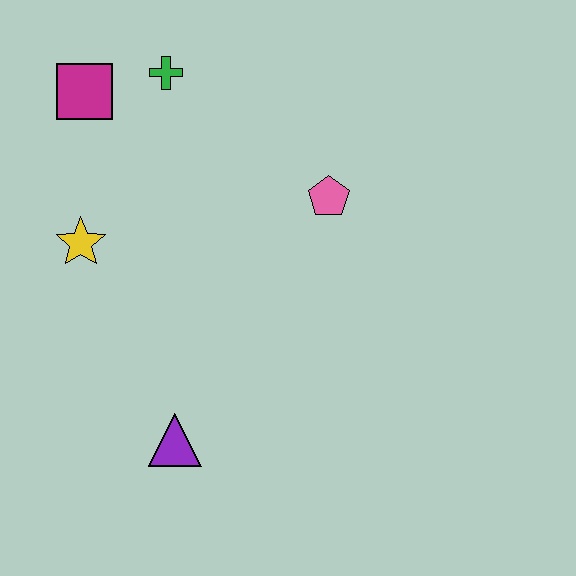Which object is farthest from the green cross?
The purple triangle is farthest from the green cross.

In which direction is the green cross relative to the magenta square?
The green cross is to the right of the magenta square.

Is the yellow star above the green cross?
No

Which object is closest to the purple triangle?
The yellow star is closest to the purple triangle.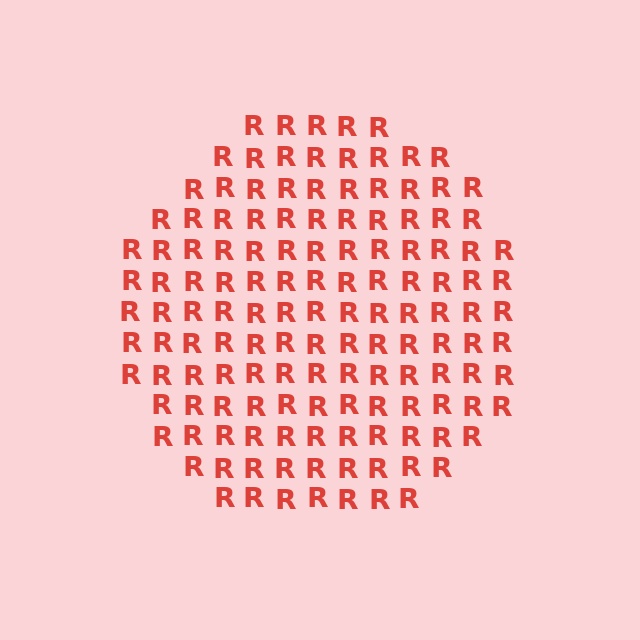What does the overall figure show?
The overall figure shows a circle.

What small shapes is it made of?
It is made of small letter R's.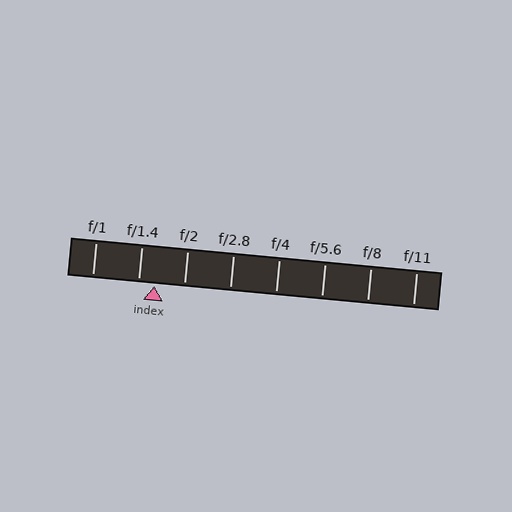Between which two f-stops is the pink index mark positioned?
The index mark is between f/1.4 and f/2.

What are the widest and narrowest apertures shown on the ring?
The widest aperture shown is f/1 and the narrowest is f/11.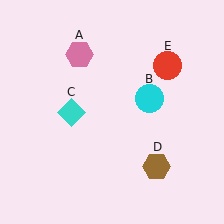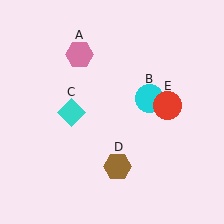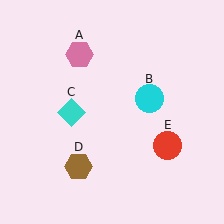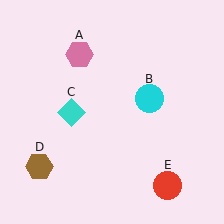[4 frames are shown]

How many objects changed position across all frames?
2 objects changed position: brown hexagon (object D), red circle (object E).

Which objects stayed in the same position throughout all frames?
Pink hexagon (object A) and cyan circle (object B) and cyan diamond (object C) remained stationary.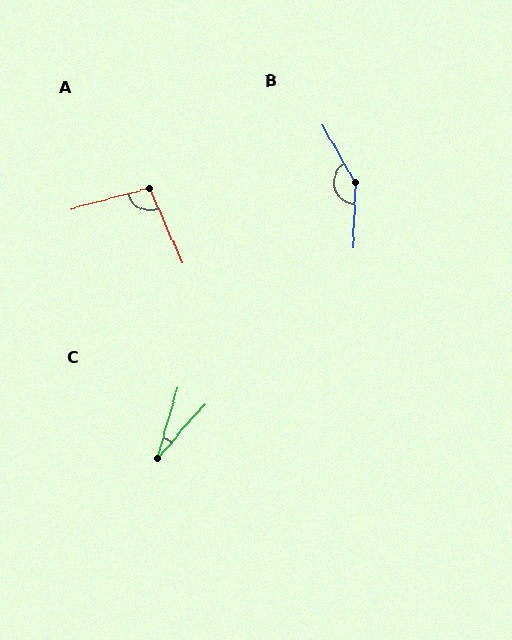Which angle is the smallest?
C, at approximately 25 degrees.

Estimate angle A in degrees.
Approximately 99 degrees.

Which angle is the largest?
B, at approximately 148 degrees.